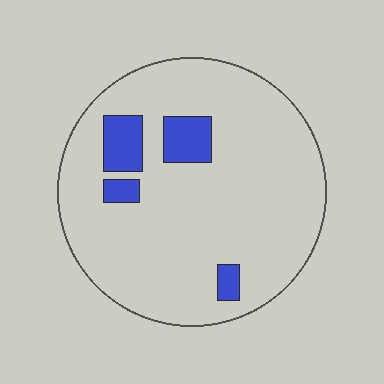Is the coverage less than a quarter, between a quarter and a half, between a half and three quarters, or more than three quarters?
Less than a quarter.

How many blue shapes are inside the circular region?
4.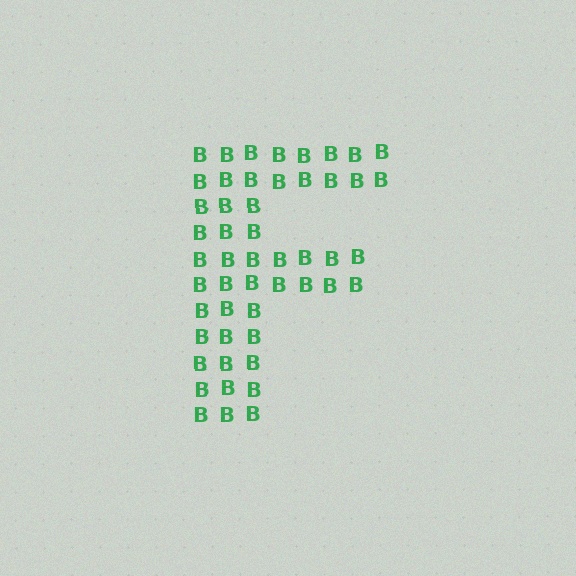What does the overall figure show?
The overall figure shows the letter F.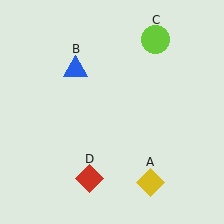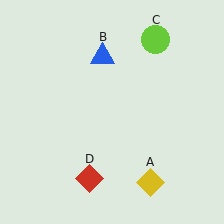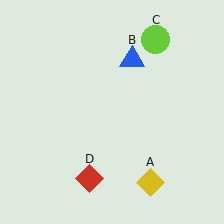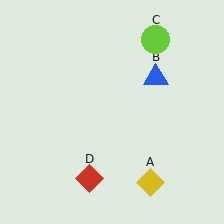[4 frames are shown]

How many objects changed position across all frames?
1 object changed position: blue triangle (object B).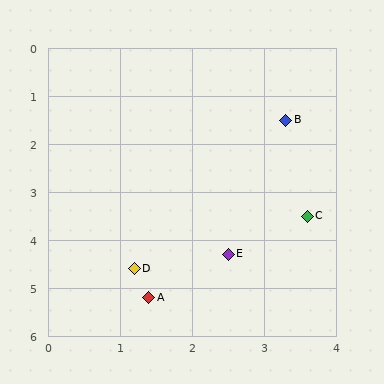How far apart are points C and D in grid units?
Points C and D are about 2.6 grid units apart.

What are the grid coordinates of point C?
Point C is at approximately (3.6, 3.5).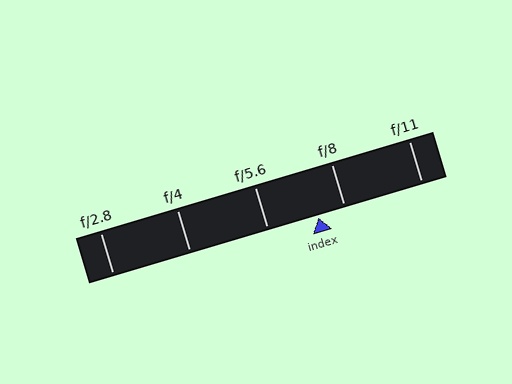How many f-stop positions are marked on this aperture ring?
There are 5 f-stop positions marked.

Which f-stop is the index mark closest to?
The index mark is closest to f/8.